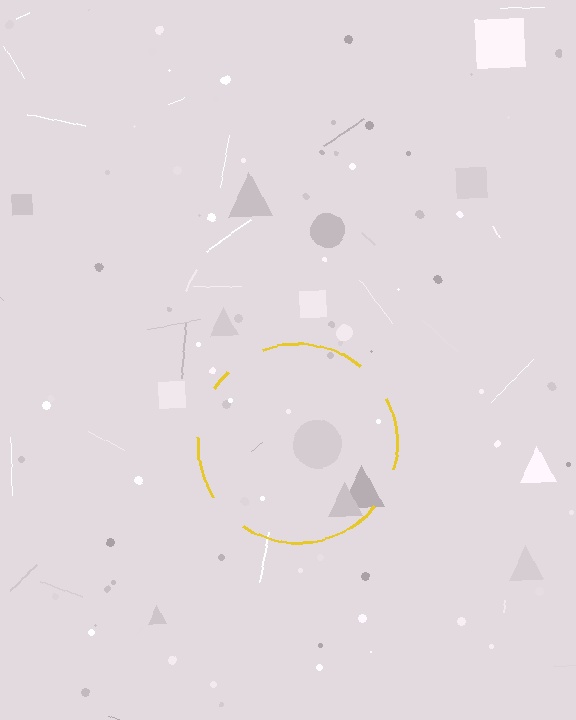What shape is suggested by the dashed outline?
The dashed outline suggests a circle.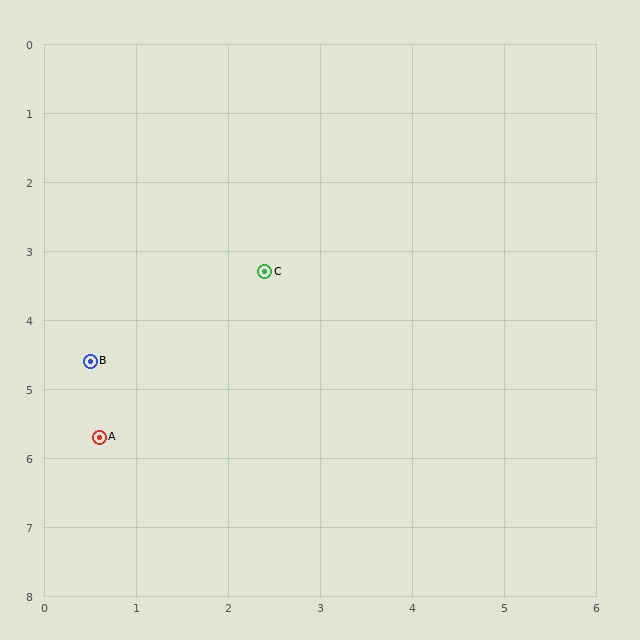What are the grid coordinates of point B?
Point B is at approximately (0.5, 4.6).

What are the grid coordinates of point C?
Point C is at approximately (2.4, 3.3).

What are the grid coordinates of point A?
Point A is at approximately (0.6, 5.7).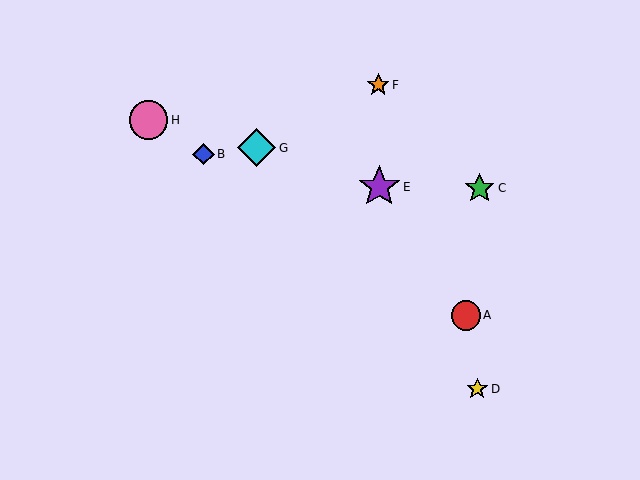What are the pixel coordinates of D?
Object D is at (477, 389).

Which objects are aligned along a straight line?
Objects A, B, H are aligned along a straight line.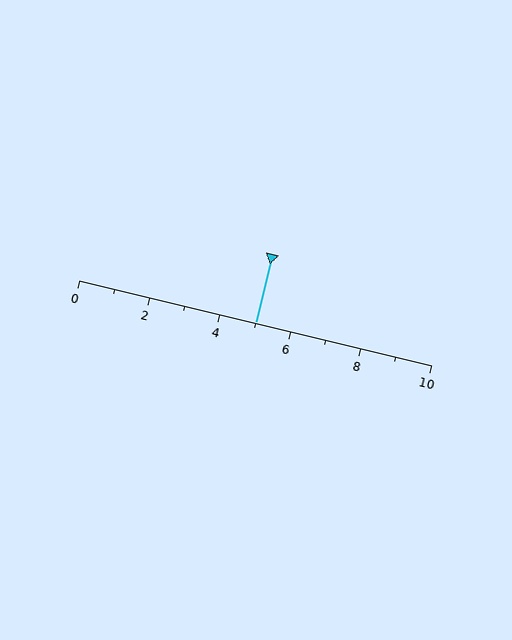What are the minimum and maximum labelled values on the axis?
The axis runs from 0 to 10.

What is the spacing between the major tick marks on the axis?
The major ticks are spaced 2 apart.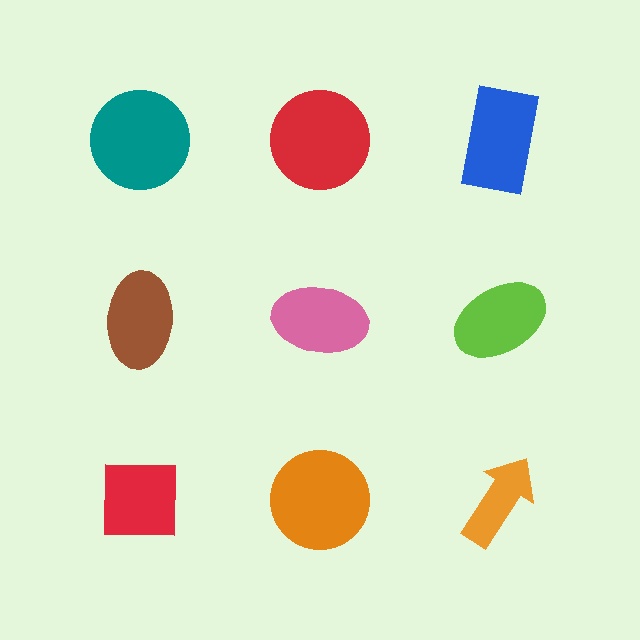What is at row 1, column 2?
A red circle.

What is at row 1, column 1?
A teal circle.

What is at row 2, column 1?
A brown ellipse.